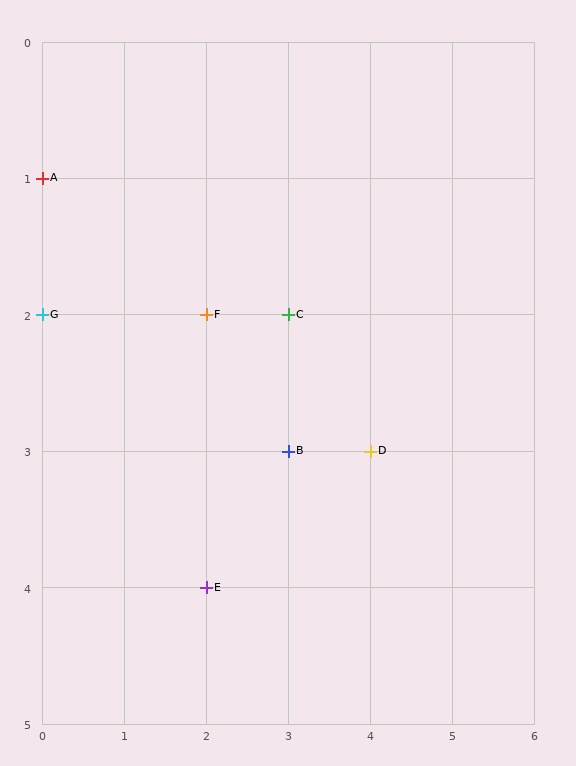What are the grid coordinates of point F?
Point F is at grid coordinates (2, 2).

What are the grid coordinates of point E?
Point E is at grid coordinates (2, 4).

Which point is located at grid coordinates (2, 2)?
Point F is at (2, 2).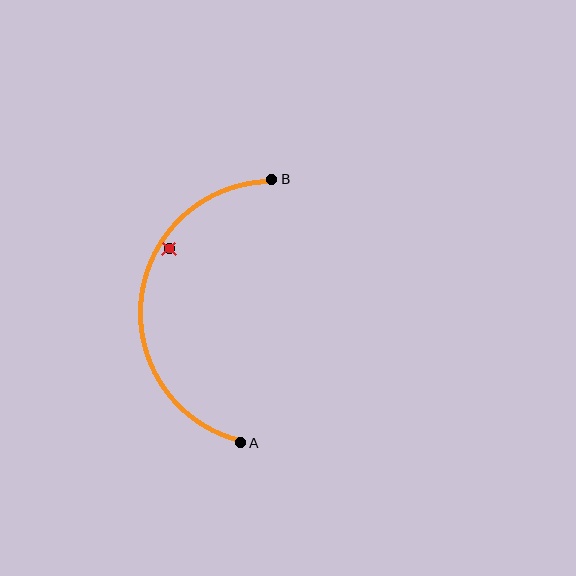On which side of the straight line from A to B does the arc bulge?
The arc bulges to the left of the straight line connecting A and B.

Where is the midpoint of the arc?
The arc midpoint is the point on the curve farthest from the straight line joining A and B. It sits to the left of that line.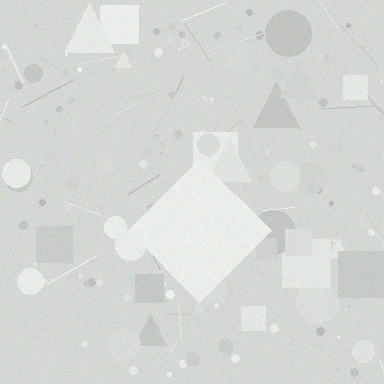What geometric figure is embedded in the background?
A diamond is embedded in the background.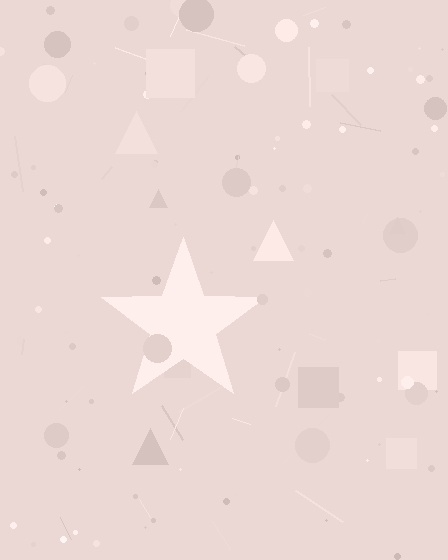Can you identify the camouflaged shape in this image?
The camouflaged shape is a star.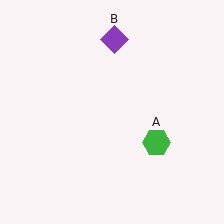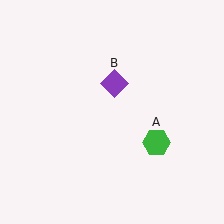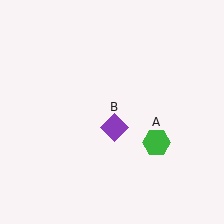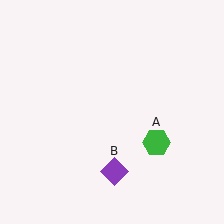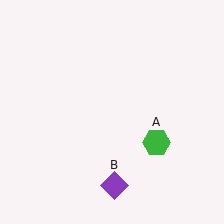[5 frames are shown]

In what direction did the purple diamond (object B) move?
The purple diamond (object B) moved down.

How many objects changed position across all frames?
1 object changed position: purple diamond (object B).